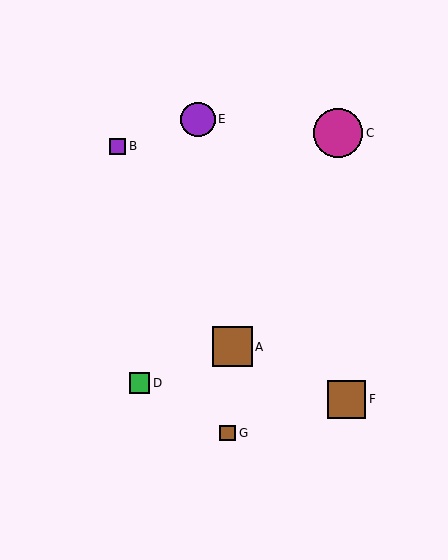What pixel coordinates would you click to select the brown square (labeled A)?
Click at (232, 347) to select the brown square A.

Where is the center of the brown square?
The center of the brown square is at (347, 399).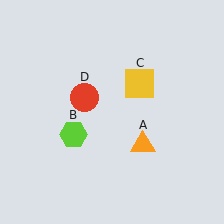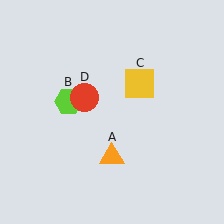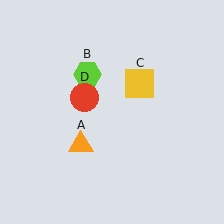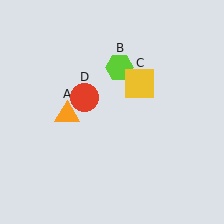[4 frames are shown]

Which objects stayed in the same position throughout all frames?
Yellow square (object C) and red circle (object D) remained stationary.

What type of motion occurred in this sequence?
The orange triangle (object A), lime hexagon (object B) rotated clockwise around the center of the scene.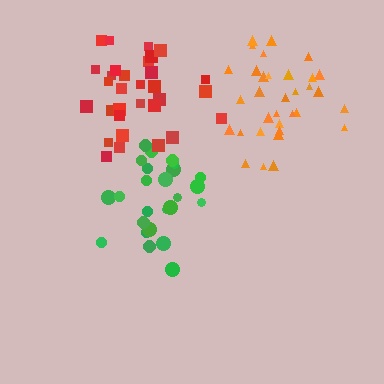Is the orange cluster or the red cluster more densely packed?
Orange.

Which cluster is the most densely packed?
Orange.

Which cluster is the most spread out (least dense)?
Green.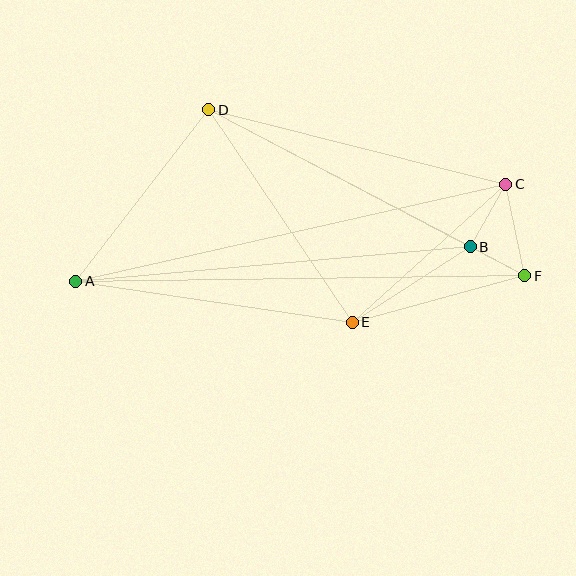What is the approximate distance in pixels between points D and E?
The distance between D and E is approximately 256 pixels.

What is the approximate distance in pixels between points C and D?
The distance between C and D is approximately 306 pixels.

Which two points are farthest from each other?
Points A and F are farthest from each other.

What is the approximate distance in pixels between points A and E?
The distance between A and E is approximately 279 pixels.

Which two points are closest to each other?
Points B and F are closest to each other.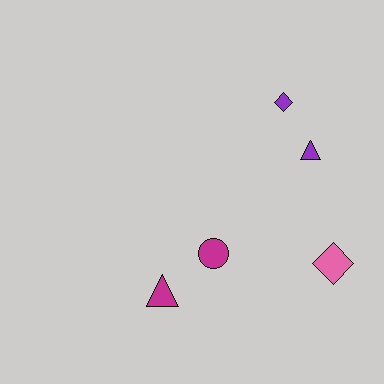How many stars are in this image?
There are no stars.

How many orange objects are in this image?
There are no orange objects.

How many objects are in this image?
There are 5 objects.